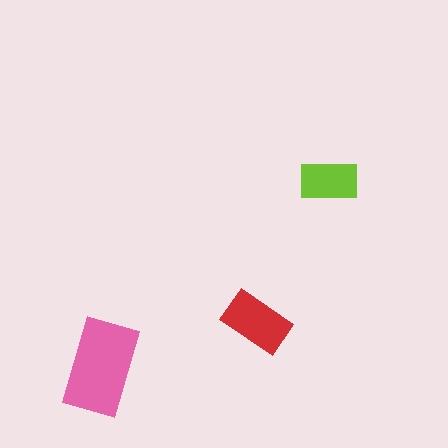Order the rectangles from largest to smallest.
the pink one, the red one, the lime one.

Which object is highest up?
The lime rectangle is topmost.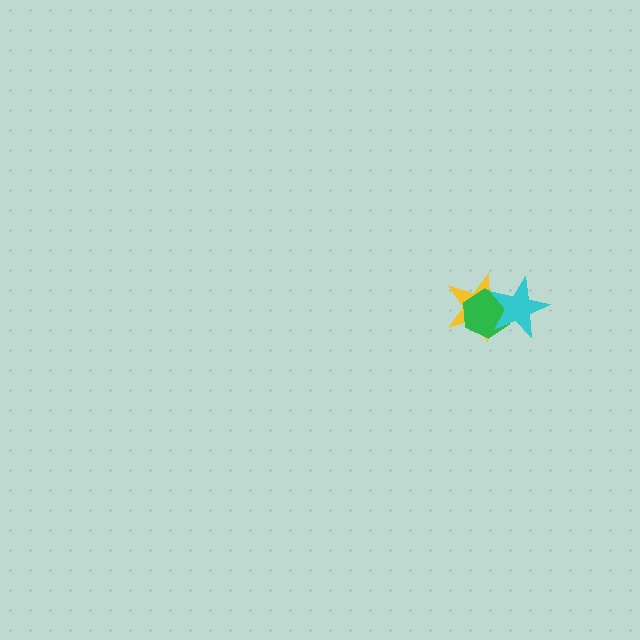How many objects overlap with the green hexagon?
2 objects overlap with the green hexagon.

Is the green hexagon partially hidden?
Yes, it is partially covered by another shape.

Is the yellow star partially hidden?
Yes, it is partially covered by another shape.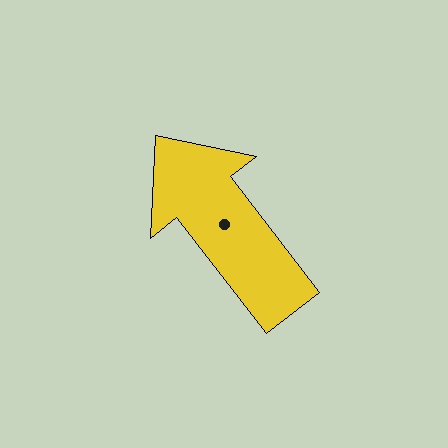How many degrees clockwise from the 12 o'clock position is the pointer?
Approximately 322 degrees.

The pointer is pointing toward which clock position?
Roughly 11 o'clock.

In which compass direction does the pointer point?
Northwest.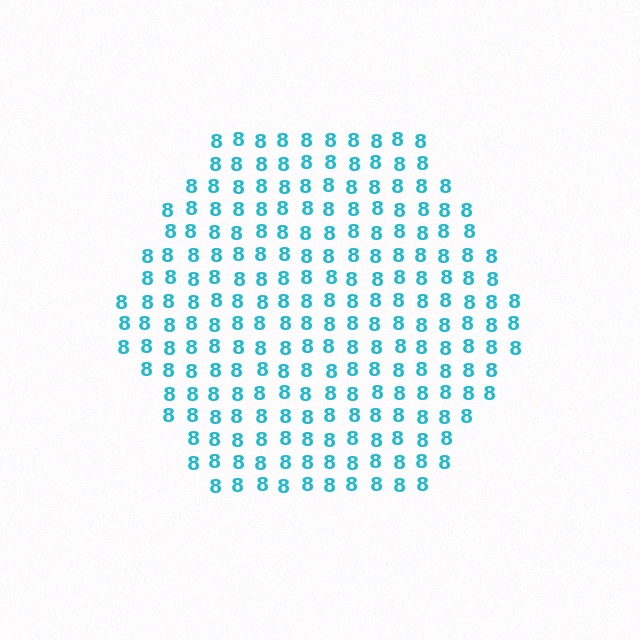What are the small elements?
The small elements are digit 8's.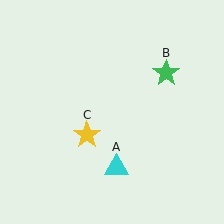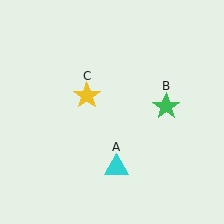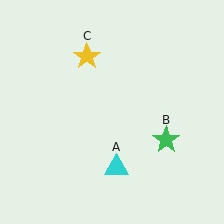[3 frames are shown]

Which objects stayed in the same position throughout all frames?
Cyan triangle (object A) remained stationary.